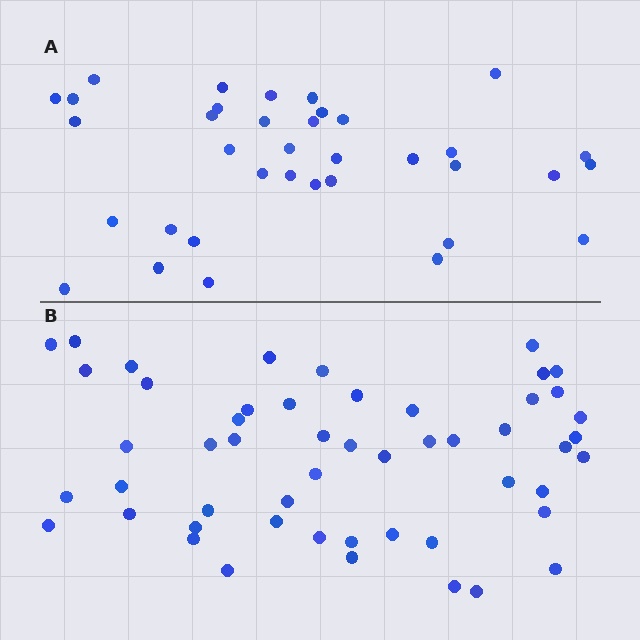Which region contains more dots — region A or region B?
Region B (the bottom region) has more dots.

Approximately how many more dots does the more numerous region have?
Region B has approximately 15 more dots than region A.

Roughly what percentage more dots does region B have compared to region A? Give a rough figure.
About 45% more.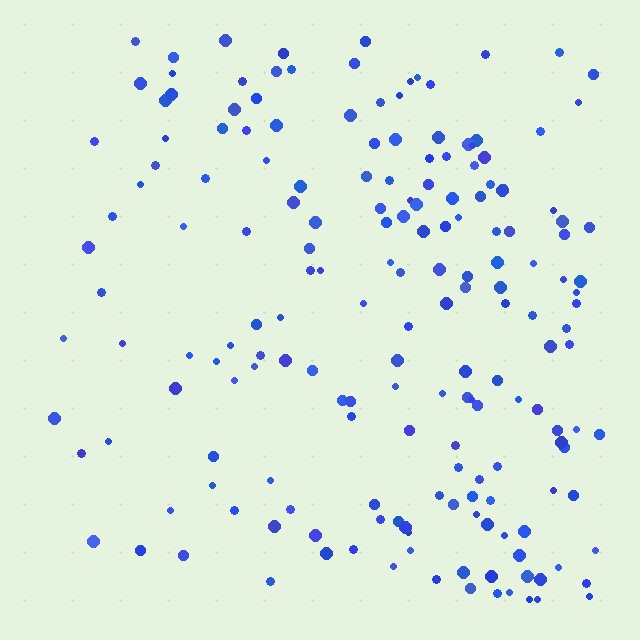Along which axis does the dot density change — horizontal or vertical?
Horizontal.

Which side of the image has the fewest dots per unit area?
The left.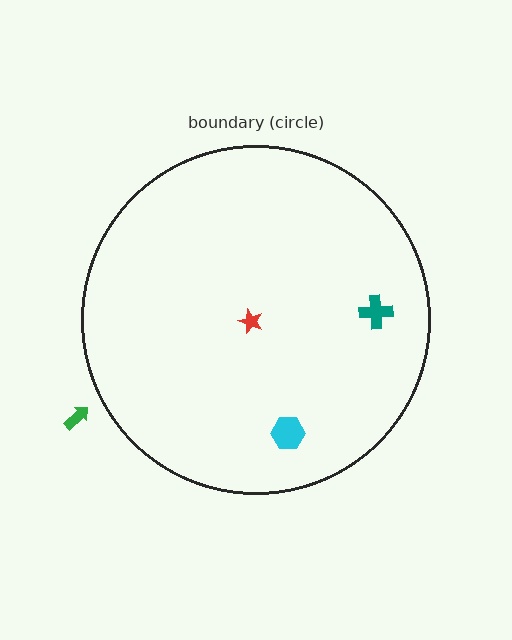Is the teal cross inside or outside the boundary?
Inside.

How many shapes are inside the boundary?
3 inside, 1 outside.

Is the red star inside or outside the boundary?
Inside.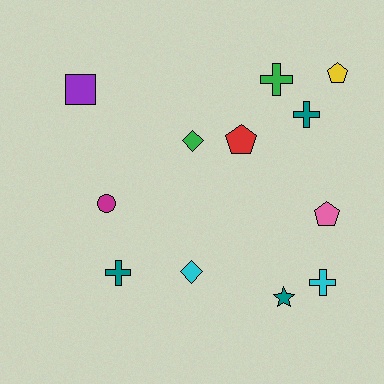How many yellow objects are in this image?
There is 1 yellow object.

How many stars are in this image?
There is 1 star.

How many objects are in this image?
There are 12 objects.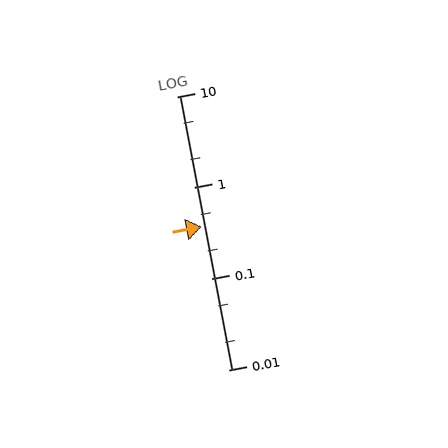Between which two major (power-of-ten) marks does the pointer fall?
The pointer is between 0.1 and 1.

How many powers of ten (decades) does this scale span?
The scale spans 3 decades, from 0.01 to 10.